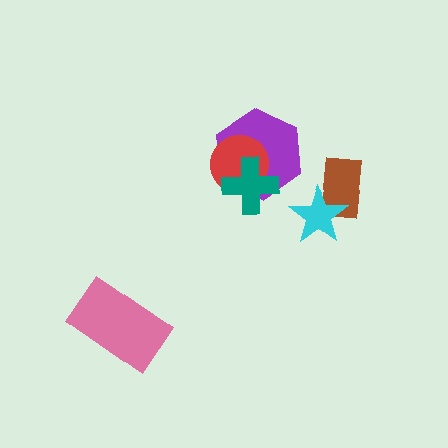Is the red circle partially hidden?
Yes, it is partially covered by another shape.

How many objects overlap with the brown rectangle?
1 object overlaps with the brown rectangle.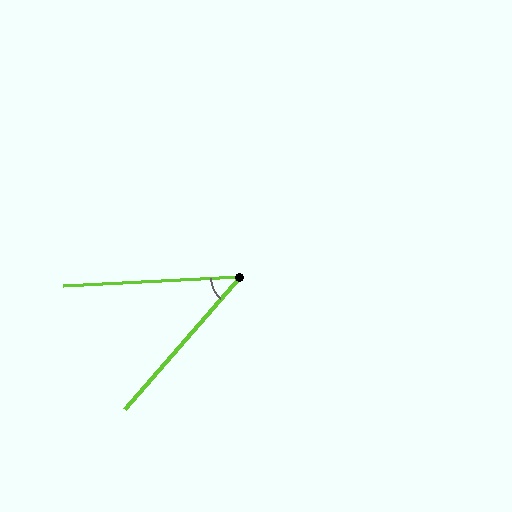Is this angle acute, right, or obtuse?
It is acute.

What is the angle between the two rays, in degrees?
Approximately 46 degrees.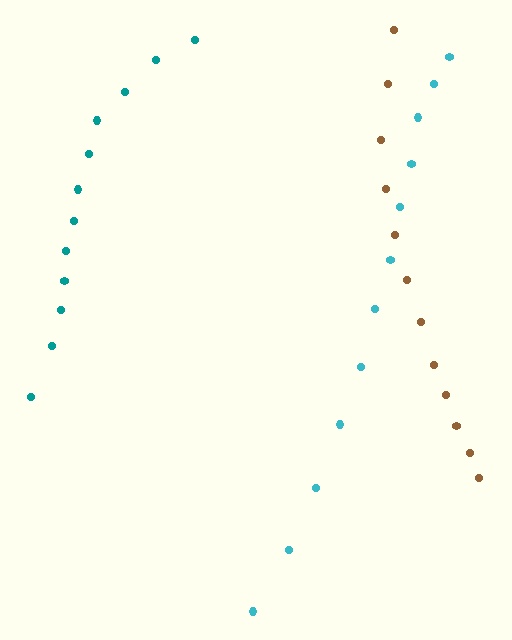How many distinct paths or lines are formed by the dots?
There are 3 distinct paths.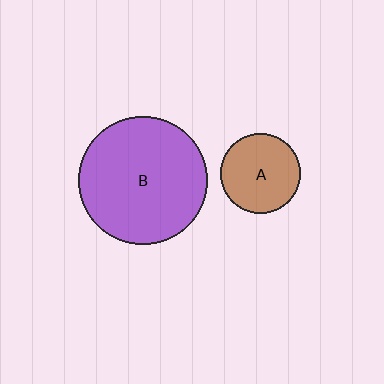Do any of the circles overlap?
No, none of the circles overlap.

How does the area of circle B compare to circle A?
Approximately 2.6 times.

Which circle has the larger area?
Circle B (purple).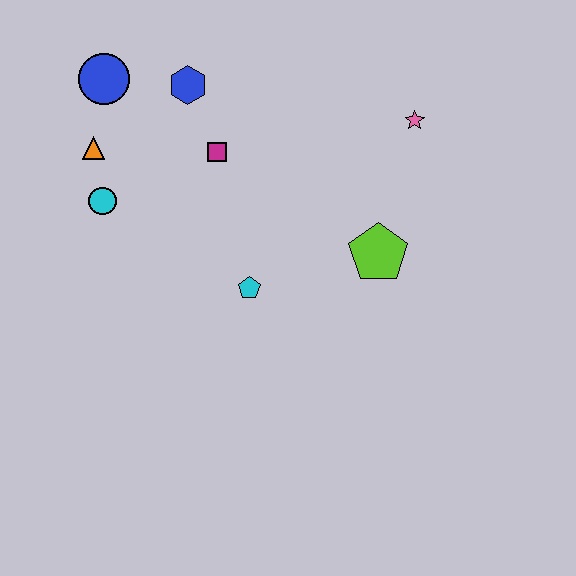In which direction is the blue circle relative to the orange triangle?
The blue circle is above the orange triangle.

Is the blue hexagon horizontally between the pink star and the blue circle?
Yes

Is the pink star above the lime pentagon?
Yes